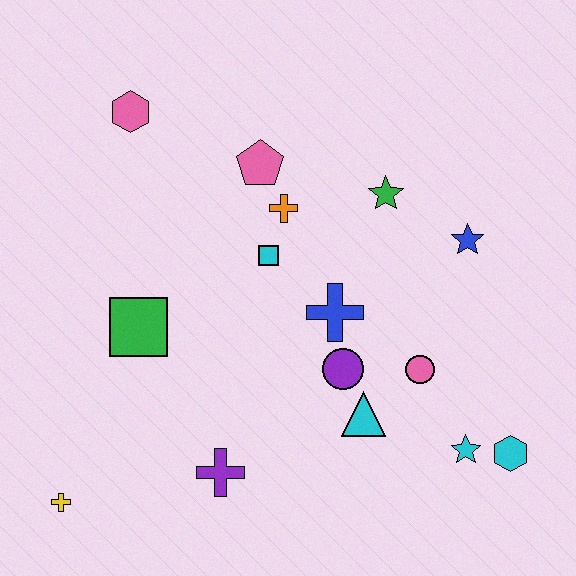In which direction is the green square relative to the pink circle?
The green square is to the left of the pink circle.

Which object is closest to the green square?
The cyan square is closest to the green square.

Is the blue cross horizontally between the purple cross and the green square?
No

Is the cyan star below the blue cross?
Yes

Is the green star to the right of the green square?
Yes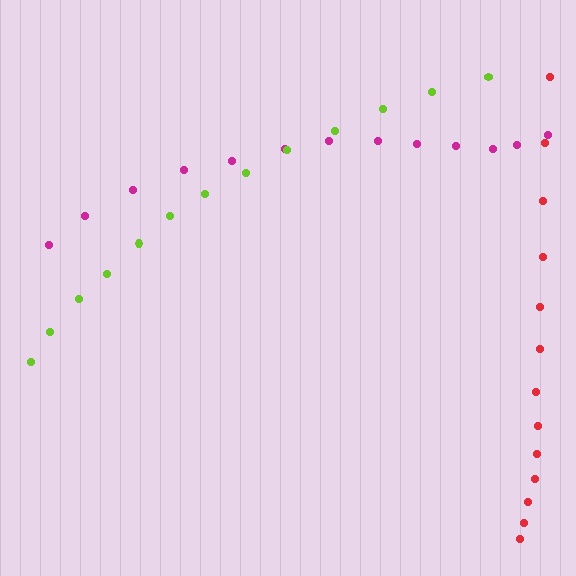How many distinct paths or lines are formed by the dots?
There are 3 distinct paths.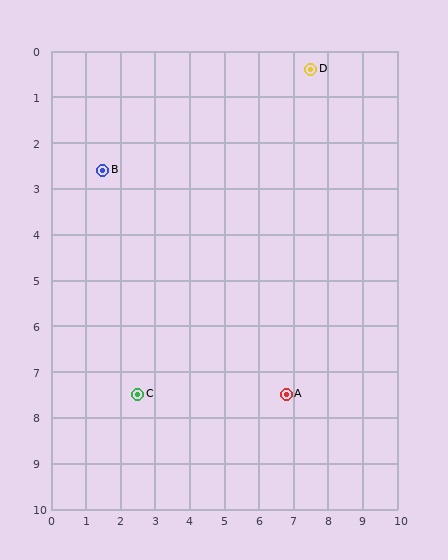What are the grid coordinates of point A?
Point A is at approximately (6.8, 7.5).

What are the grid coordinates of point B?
Point B is at approximately (1.5, 2.6).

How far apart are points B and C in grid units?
Points B and C are about 5.0 grid units apart.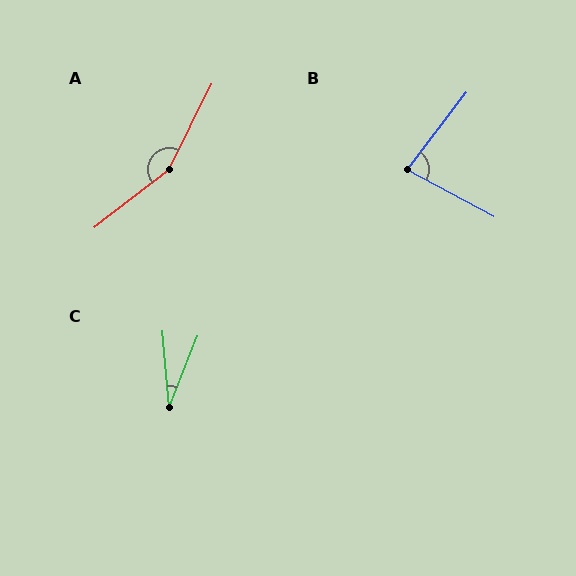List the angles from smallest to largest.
C (26°), B (81°), A (154°).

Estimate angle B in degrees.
Approximately 81 degrees.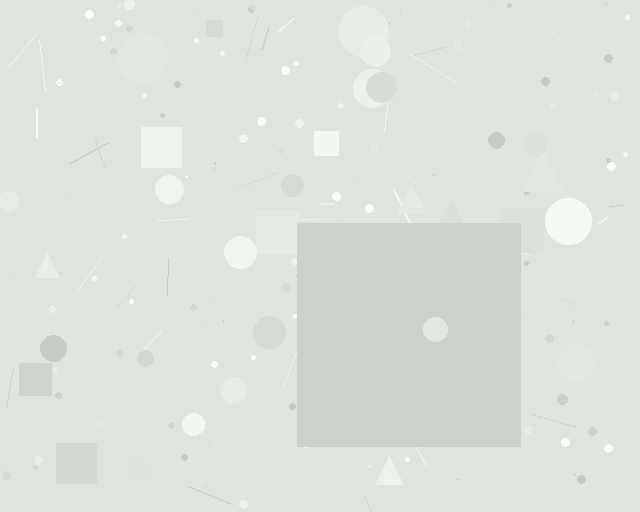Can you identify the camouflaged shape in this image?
The camouflaged shape is a square.